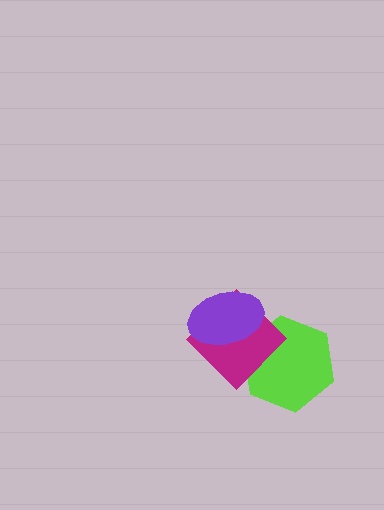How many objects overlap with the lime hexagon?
2 objects overlap with the lime hexagon.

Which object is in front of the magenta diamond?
The purple ellipse is in front of the magenta diamond.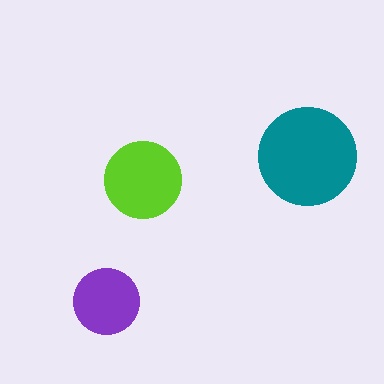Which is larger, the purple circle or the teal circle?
The teal one.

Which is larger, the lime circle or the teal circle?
The teal one.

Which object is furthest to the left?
The purple circle is leftmost.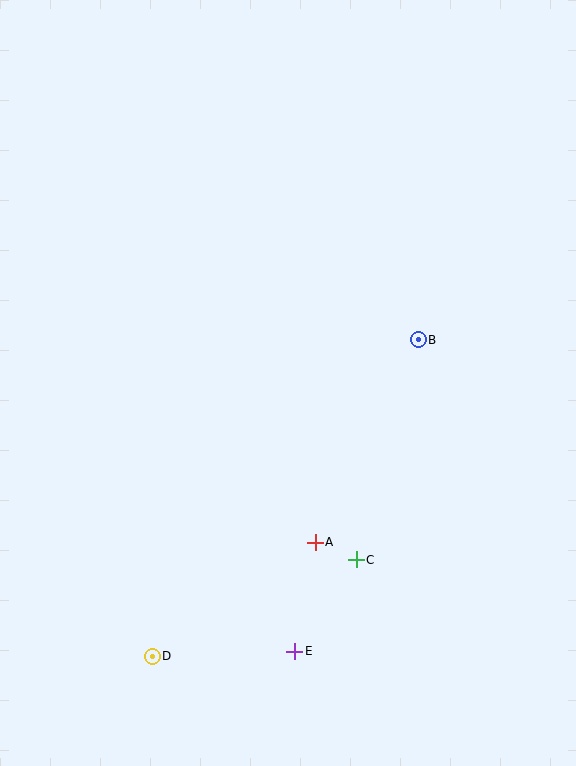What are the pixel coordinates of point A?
Point A is at (315, 542).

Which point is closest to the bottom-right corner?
Point C is closest to the bottom-right corner.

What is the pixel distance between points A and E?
The distance between A and E is 111 pixels.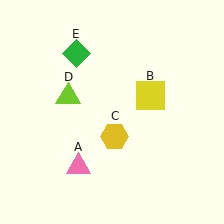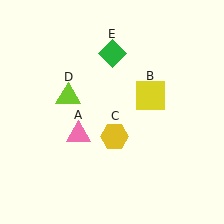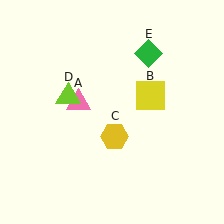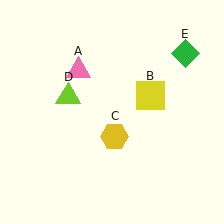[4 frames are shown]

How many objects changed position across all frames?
2 objects changed position: pink triangle (object A), green diamond (object E).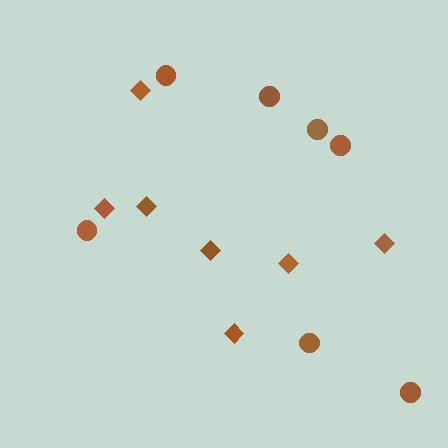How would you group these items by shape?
There are 2 groups: one group of diamonds (7) and one group of circles (7).